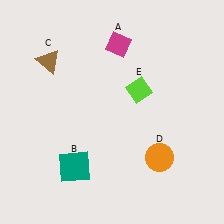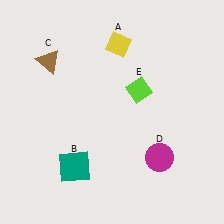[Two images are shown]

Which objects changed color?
A changed from magenta to yellow. D changed from orange to magenta.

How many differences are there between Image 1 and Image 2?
There are 2 differences between the two images.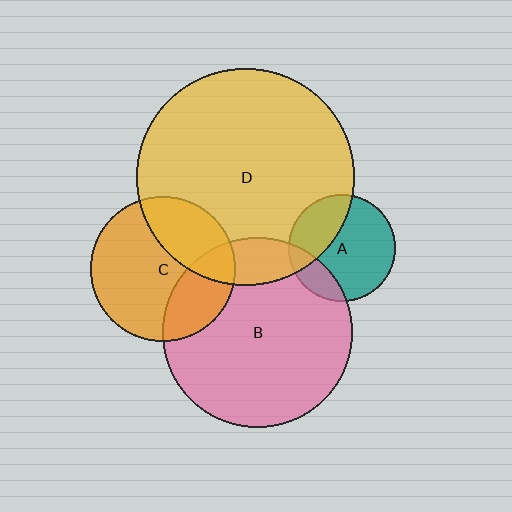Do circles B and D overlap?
Yes.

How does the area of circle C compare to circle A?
Approximately 1.8 times.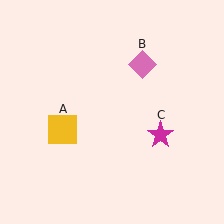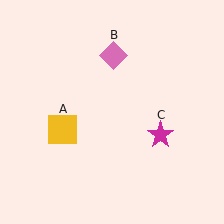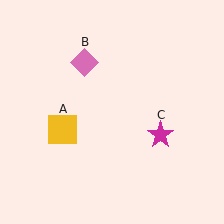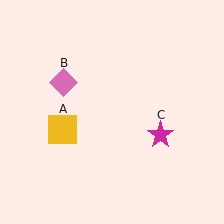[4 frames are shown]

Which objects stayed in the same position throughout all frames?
Yellow square (object A) and magenta star (object C) remained stationary.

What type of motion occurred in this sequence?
The pink diamond (object B) rotated counterclockwise around the center of the scene.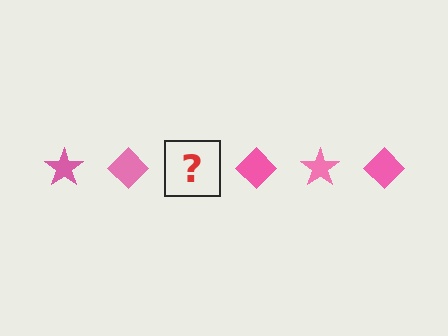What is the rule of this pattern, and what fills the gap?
The rule is that the pattern cycles through star, diamond shapes in pink. The gap should be filled with a pink star.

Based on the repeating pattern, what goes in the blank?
The blank should be a pink star.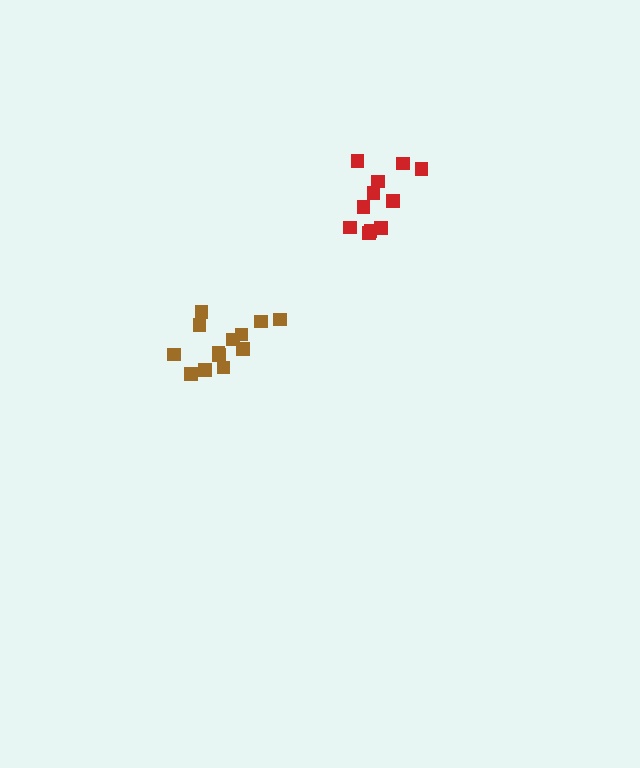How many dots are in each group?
Group 1: 13 dots, Group 2: 11 dots (24 total).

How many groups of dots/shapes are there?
There are 2 groups.